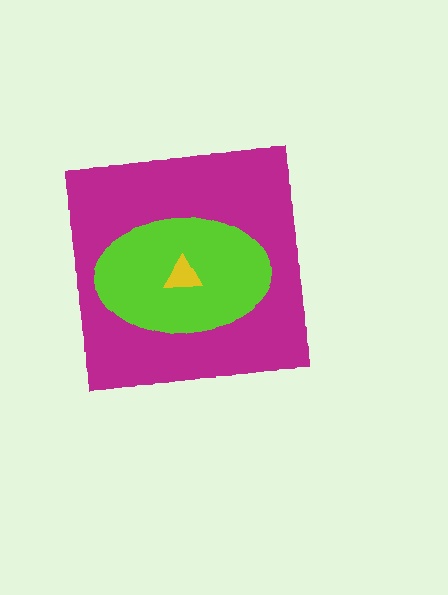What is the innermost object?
The yellow triangle.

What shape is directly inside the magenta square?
The lime ellipse.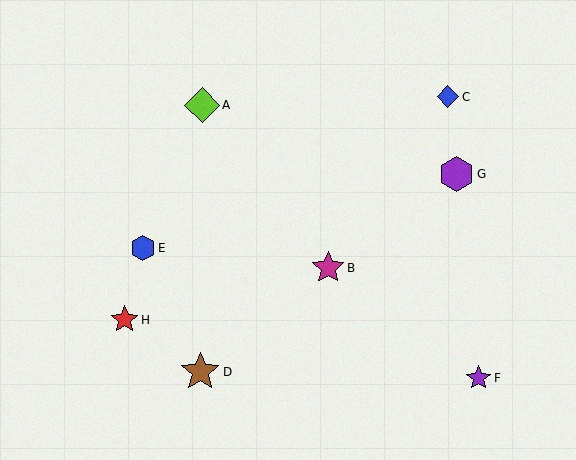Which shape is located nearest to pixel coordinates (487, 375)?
The purple star (labeled F) at (478, 378) is nearest to that location.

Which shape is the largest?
The brown star (labeled D) is the largest.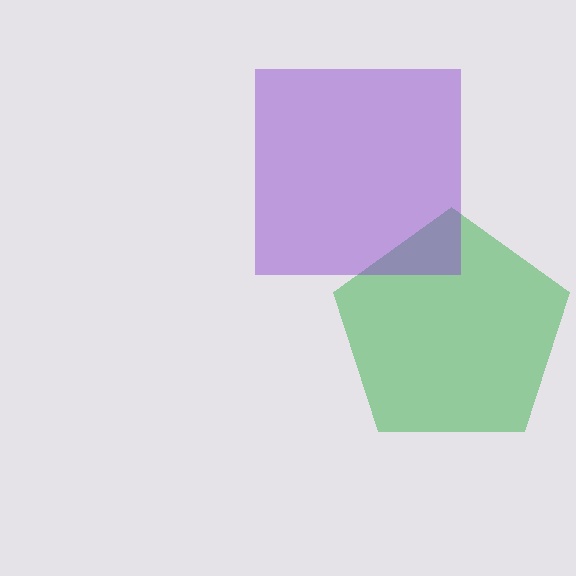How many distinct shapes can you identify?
There are 2 distinct shapes: a green pentagon, a purple square.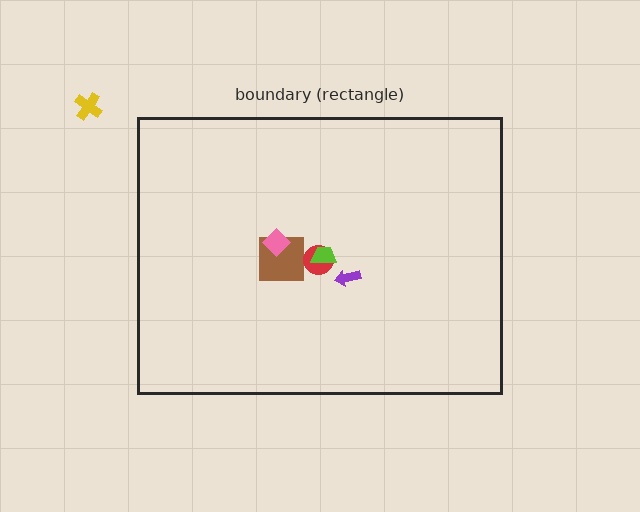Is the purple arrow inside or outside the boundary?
Inside.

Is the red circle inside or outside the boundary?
Inside.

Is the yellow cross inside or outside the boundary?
Outside.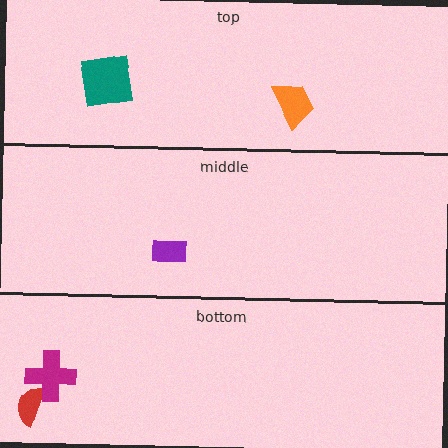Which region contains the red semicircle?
The bottom region.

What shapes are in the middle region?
The purple rectangle.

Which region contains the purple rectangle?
The middle region.